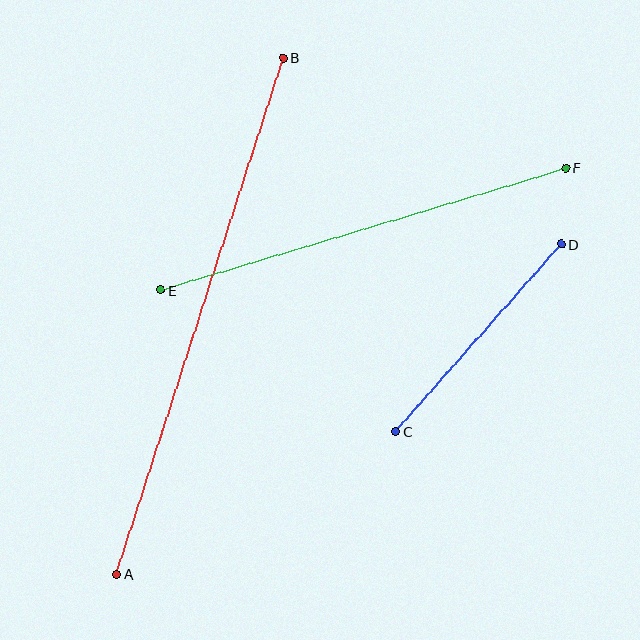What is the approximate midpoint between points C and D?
The midpoint is at approximately (478, 338) pixels.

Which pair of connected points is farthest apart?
Points A and B are farthest apart.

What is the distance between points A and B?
The distance is approximately 543 pixels.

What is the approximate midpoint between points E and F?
The midpoint is at approximately (363, 229) pixels.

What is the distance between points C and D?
The distance is approximately 250 pixels.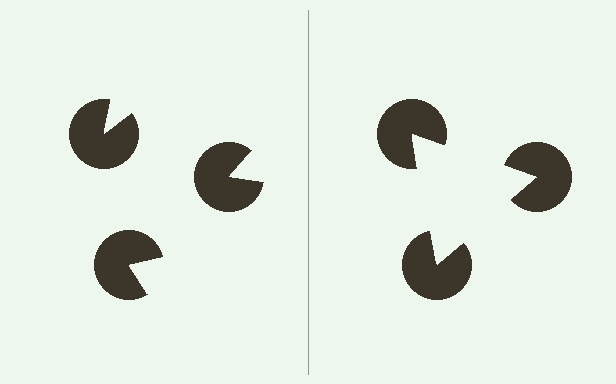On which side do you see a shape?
An illusory triangle appears on the right side. On the left side the wedge cuts are rotated, so no coherent shape forms.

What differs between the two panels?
The pac-man discs are positioned identically on both sides; only the wedge orientations differ. On the right they align to a triangle; on the left they are misaligned.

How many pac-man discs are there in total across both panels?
6 — 3 on each side.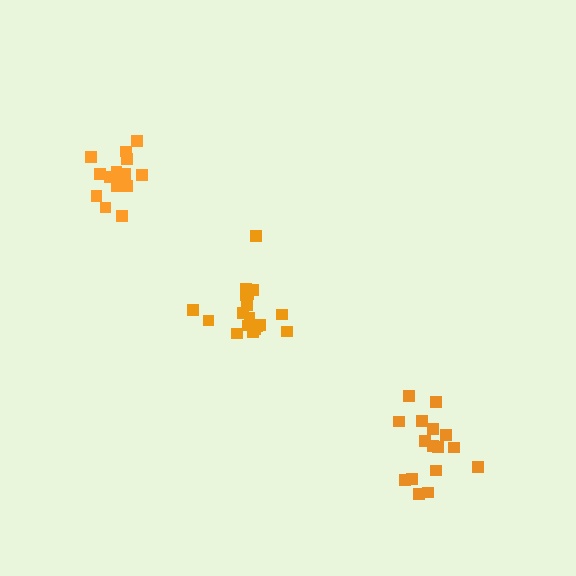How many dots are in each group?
Group 1: 19 dots, Group 2: 15 dots, Group 3: 16 dots (50 total).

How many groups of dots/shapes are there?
There are 3 groups.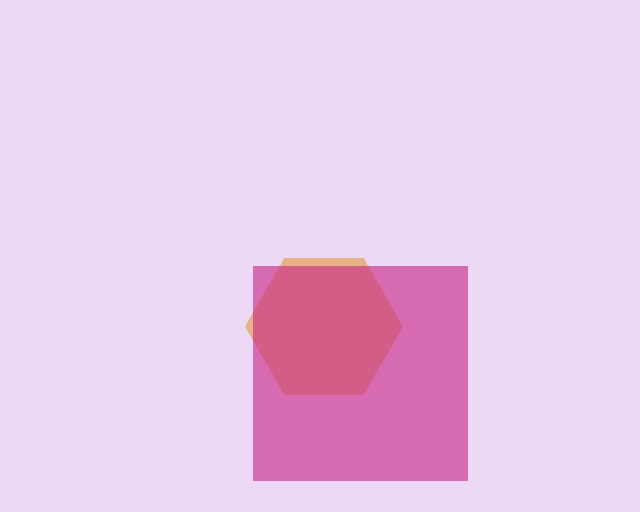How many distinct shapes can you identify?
There are 2 distinct shapes: an orange hexagon, a magenta square.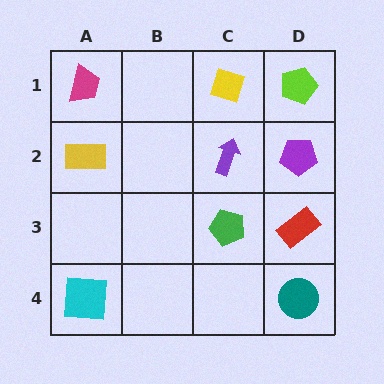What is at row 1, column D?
A lime pentagon.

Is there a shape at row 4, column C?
No, that cell is empty.